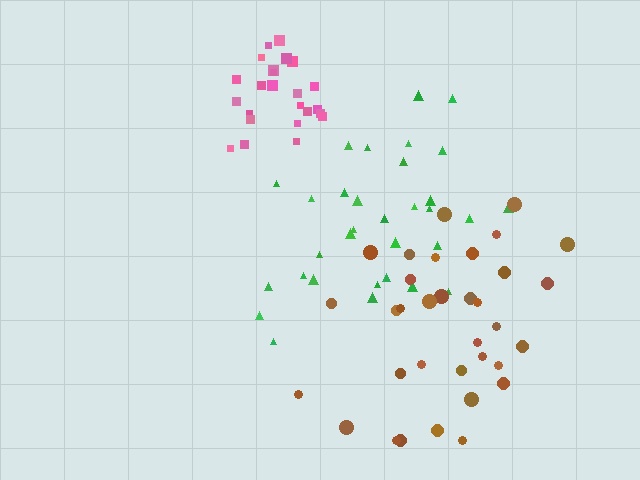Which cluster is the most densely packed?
Pink.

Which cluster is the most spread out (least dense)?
Brown.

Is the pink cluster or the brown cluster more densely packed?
Pink.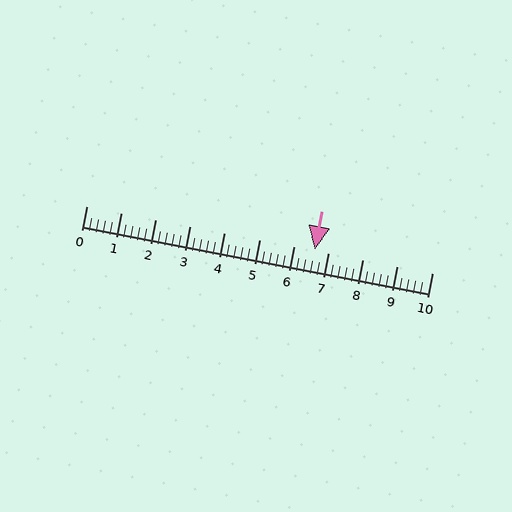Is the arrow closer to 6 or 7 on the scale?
The arrow is closer to 7.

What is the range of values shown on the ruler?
The ruler shows values from 0 to 10.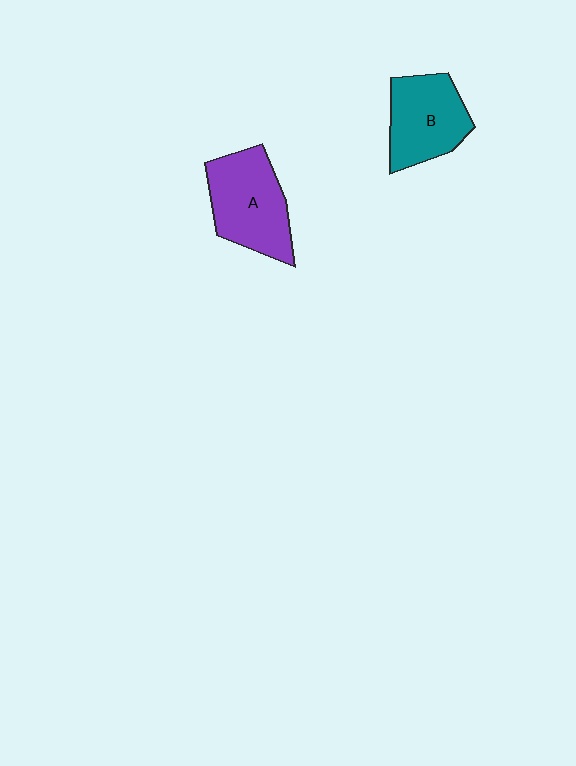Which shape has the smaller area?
Shape B (teal).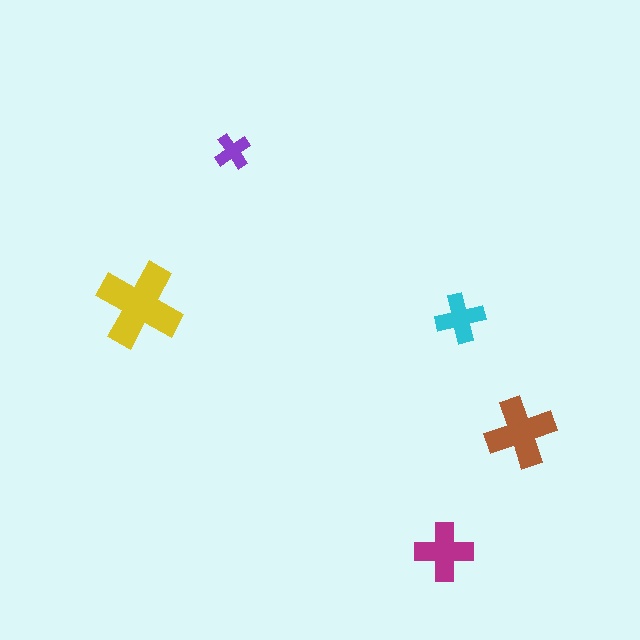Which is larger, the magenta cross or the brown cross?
The brown one.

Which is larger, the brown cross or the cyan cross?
The brown one.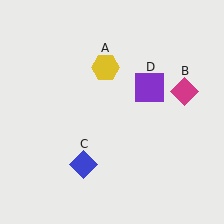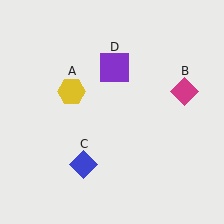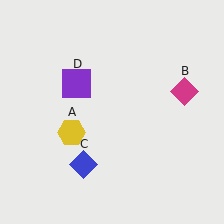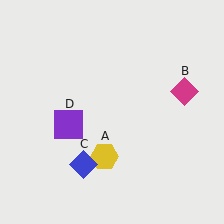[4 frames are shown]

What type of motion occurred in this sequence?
The yellow hexagon (object A), purple square (object D) rotated counterclockwise around the center of the scene.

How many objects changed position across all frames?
2 objects changed position: yellow hexagon (object A), purple square (object D).